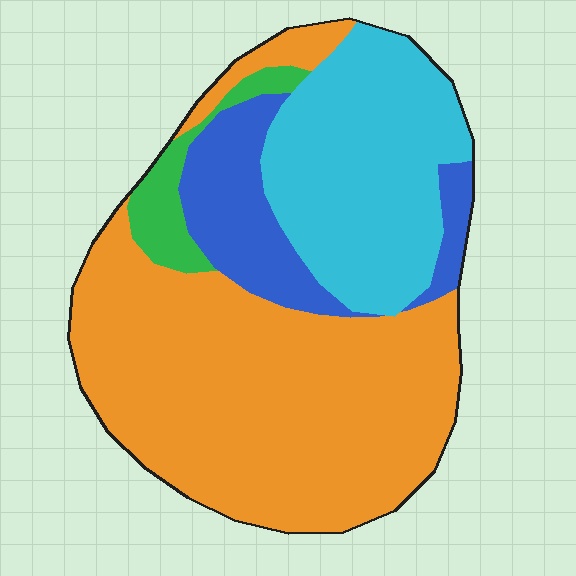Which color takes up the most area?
Orange, at roughly 55%.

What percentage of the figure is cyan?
Cyan covers 27% of the figure.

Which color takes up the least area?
Green, at roughly 5%.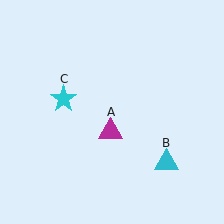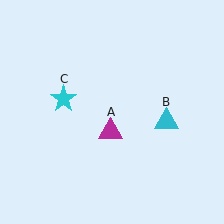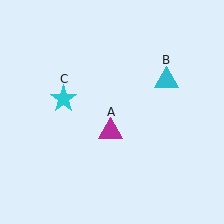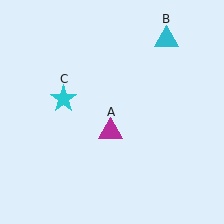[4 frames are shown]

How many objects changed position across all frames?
1 object changed position: cyan triangle (object B).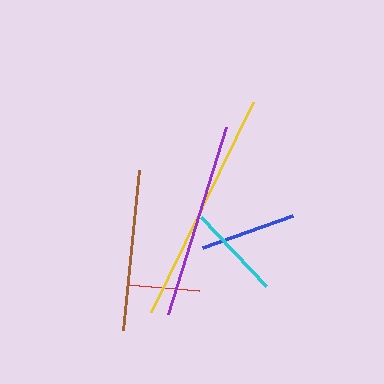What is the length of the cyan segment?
The cyan segment is approximately 94 pixels long.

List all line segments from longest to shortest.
From longest to shortest: yellow, purple, brown, blue, cyan, red.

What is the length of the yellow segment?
The yellow segment is approximately 234 pixels long.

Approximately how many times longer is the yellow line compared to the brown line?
The yellow line is approximately 1.5 times the length of the brown line.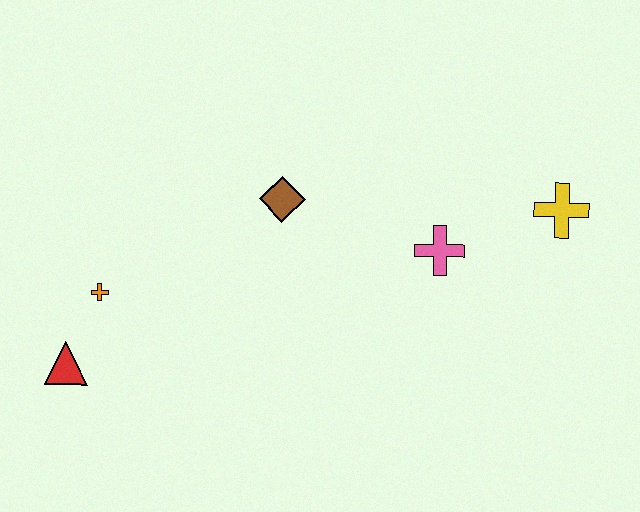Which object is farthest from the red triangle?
The yellow cross is farthest from the red triangle.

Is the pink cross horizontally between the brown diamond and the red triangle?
No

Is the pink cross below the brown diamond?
Yes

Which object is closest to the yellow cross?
The pink cross is closest to the yellow cross.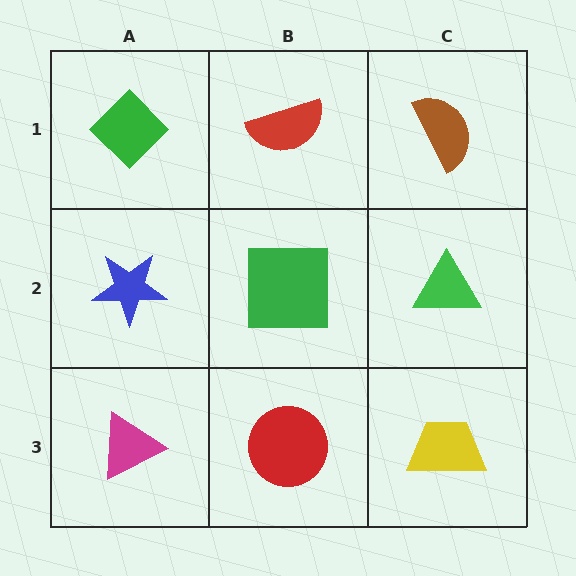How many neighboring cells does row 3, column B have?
3.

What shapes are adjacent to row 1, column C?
A green triangle (row 2, column C), a red semicircle (row 1, column B).